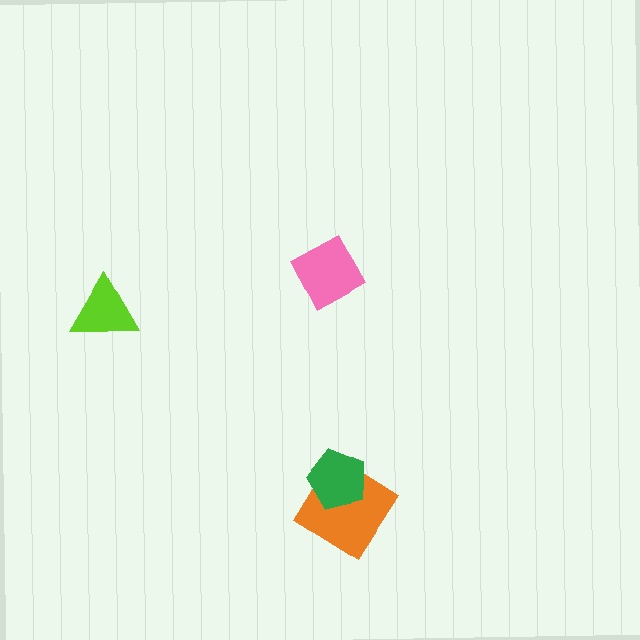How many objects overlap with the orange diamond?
1 object overlaps with the orange diamond.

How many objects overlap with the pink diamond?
0 objects overlap with the pink diamond.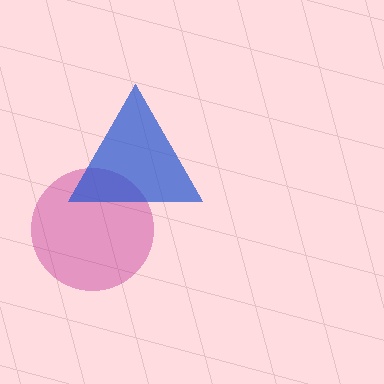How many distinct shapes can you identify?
There are 2 distinct shapes: a magenta circle, a blue triangle.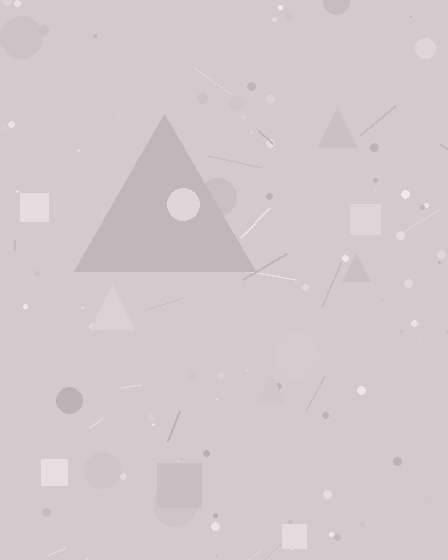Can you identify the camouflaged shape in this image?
The camouflaged shape is a triangle.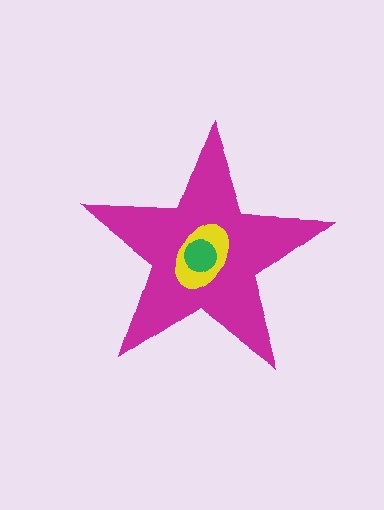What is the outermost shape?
The magenta star.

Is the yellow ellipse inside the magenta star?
Yes.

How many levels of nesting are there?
3.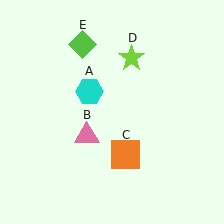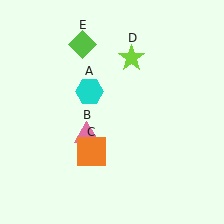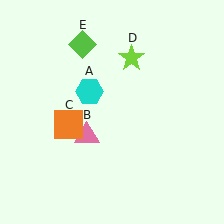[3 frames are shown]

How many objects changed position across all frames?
1 object changed position: orange square (object C).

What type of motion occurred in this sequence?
The orange square (object C) rotated clockwise around the center of the scene.